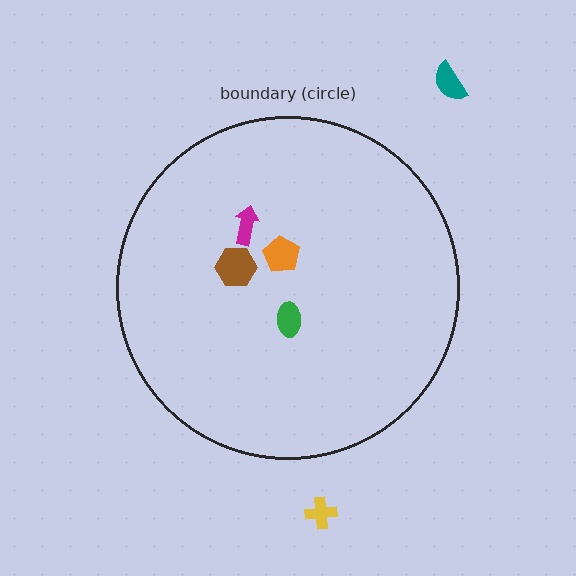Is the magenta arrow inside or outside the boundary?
Inside.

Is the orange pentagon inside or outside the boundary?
Inside.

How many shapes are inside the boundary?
4 inside, 2 outside.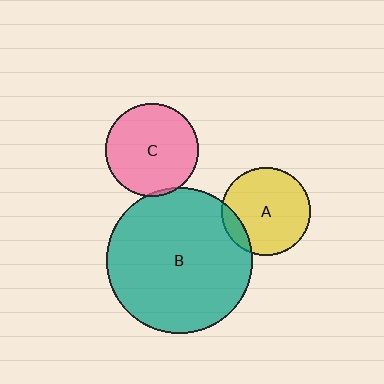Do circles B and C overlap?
Yes.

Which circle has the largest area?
Circle B (teal).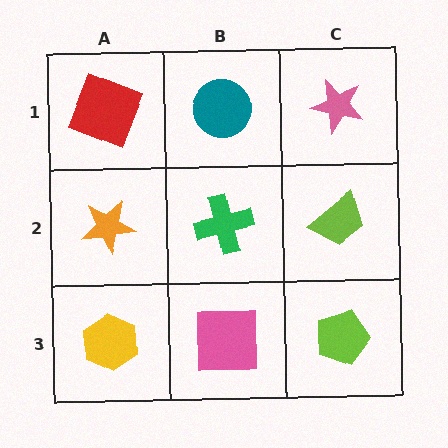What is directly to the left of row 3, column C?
A pink square.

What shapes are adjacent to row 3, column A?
An orange star (row 2, column A), a pink square (row 3, column B).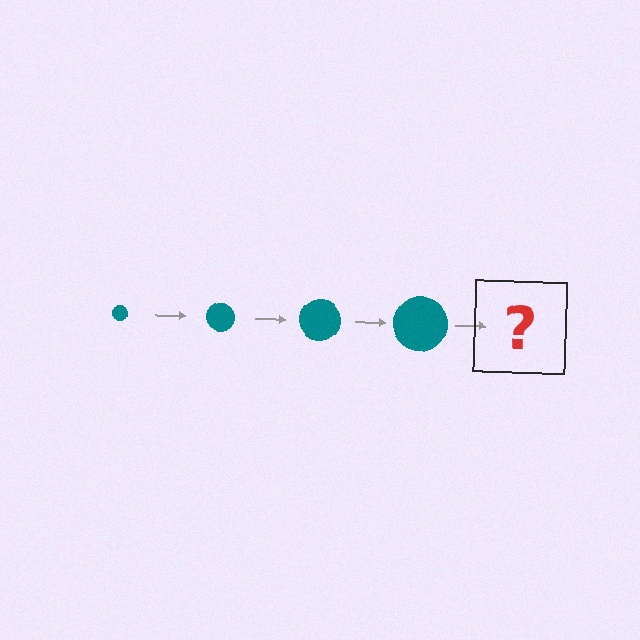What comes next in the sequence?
The next element should be a teal circle, larger than the previous one.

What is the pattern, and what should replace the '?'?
The pattern is that the circle gets progressively larger each step. The '?' should be a teal circle, larger than the previous one.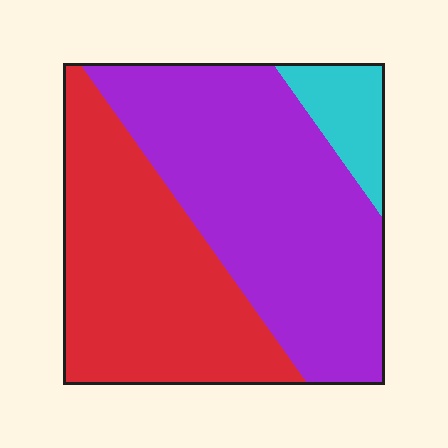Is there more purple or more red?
Purple.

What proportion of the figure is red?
Red takes up about two fifths (2/5) of the figure.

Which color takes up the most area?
Purple, at roughly 50%.